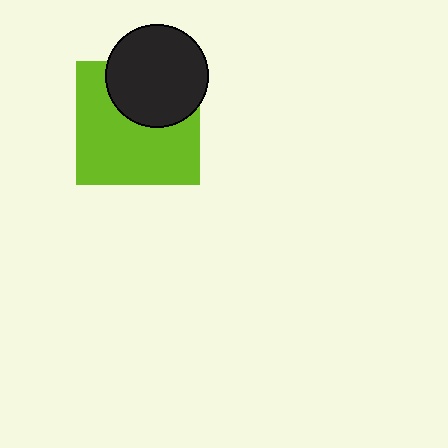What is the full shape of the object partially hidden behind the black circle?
The partially hidden object is a lime square.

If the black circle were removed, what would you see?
You would see the complete lime square.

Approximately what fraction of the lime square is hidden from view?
Roughly 35% of the lime square is hidden behind the black circle.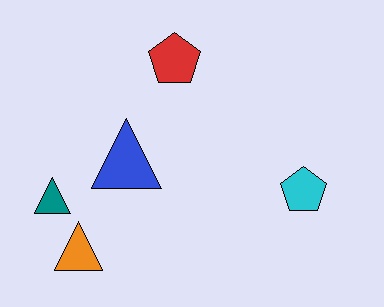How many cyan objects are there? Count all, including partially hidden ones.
There is 1 cyan object.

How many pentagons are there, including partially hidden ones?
There are 2 pentagons.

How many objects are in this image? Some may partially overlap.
There are 5 objects.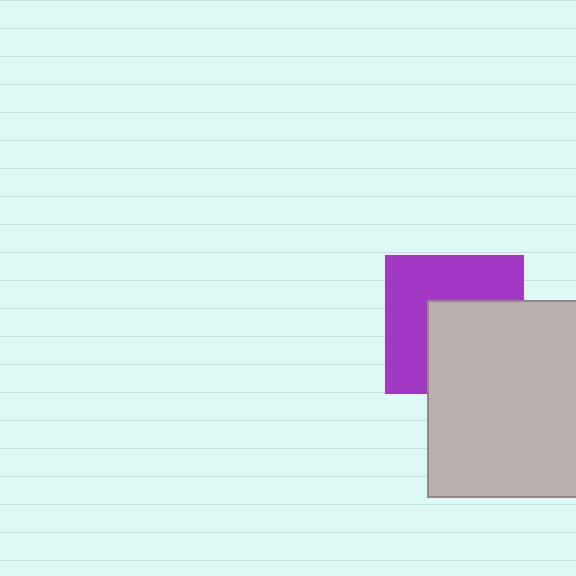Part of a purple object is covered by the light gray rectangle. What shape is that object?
It is a square.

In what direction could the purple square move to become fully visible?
The purple square could move toward the upper-left. That would shift it out from behind the light gray rectangle entirely.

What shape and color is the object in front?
The object in front is a light gray rectangle.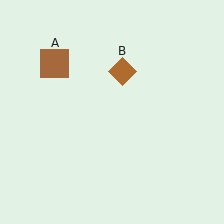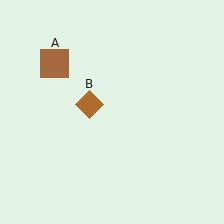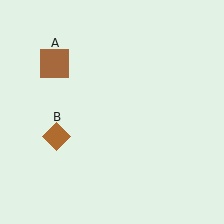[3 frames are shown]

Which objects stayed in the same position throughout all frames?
Brown square (object A) remained stationary.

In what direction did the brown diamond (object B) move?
The brown diamond (object B) moved down and to the left.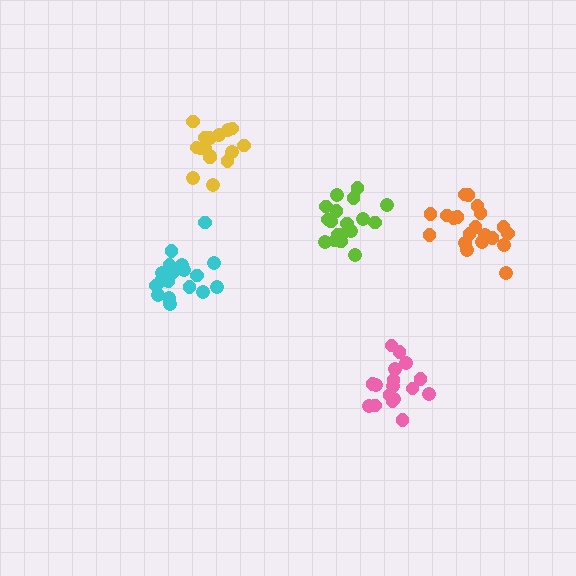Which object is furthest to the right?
The orange cluster is rightmost.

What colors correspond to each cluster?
The clusters are colored: lime, cyan, pink, yellow, orange.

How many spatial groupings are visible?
There are 5 spatial groupings.